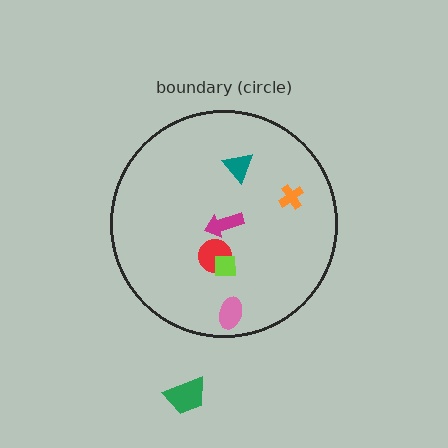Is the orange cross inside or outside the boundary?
Inside.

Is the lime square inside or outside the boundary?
Inside.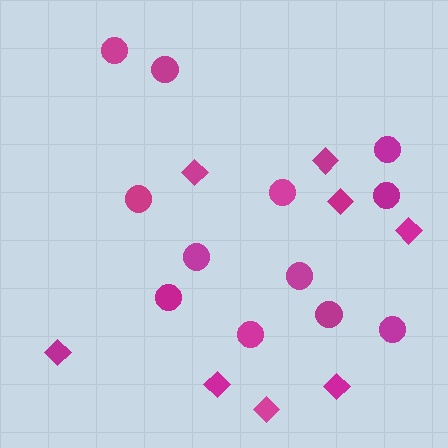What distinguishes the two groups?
There are 2 groups: one group of circles (12) and one group of diamonds (8).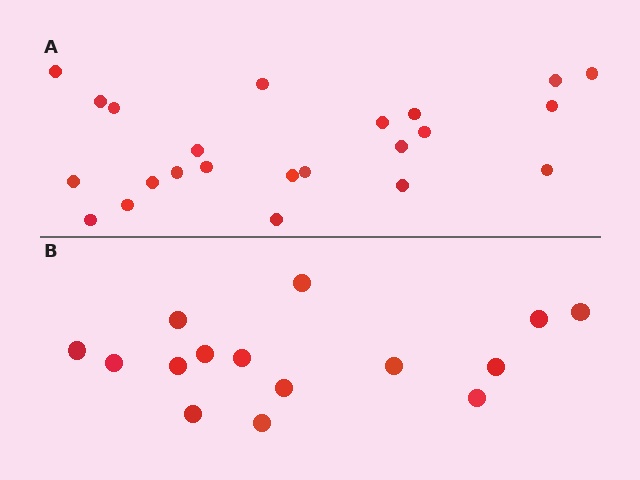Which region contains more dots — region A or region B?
Region A (the top region) has more dots.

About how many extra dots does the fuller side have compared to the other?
Region A has roughly 8 or so more dots than region B.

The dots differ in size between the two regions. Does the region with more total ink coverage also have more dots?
No. Region B has more total ink coverage because its dots are larger, but region A actually contains more individual dots. Total area can be misleading — the number of items is what matters here.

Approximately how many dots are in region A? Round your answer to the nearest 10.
About 20 dots. (The exact count is 23, which rounds to 20.)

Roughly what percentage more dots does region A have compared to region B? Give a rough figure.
About 55% more.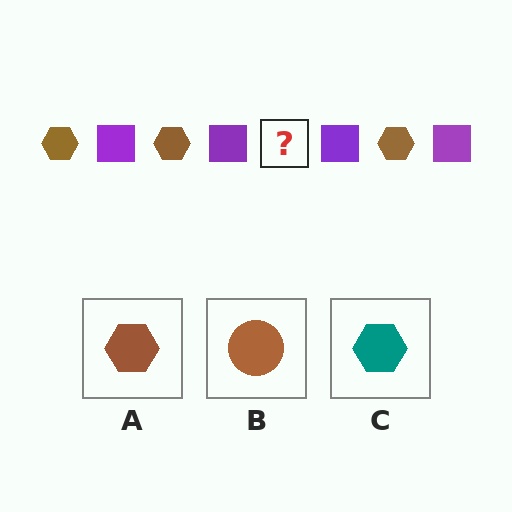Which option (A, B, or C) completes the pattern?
A.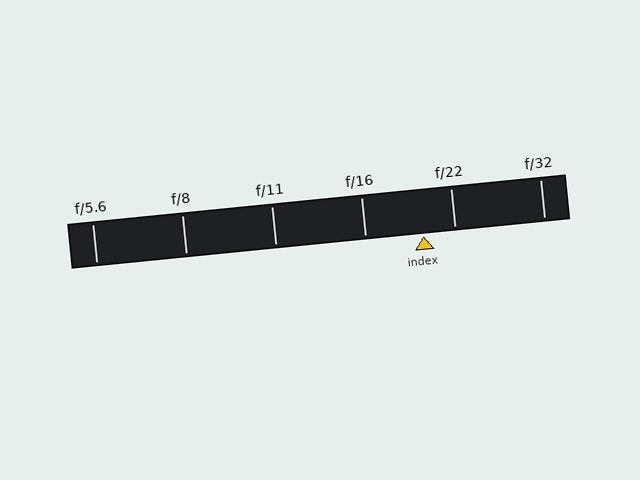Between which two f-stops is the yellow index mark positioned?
The index mark is between f/16 and f/22.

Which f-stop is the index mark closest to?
The index mark is closest to f/22.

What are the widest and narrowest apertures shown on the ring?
The widest aperture shown is f/5.6 and the narrowest is f/32.